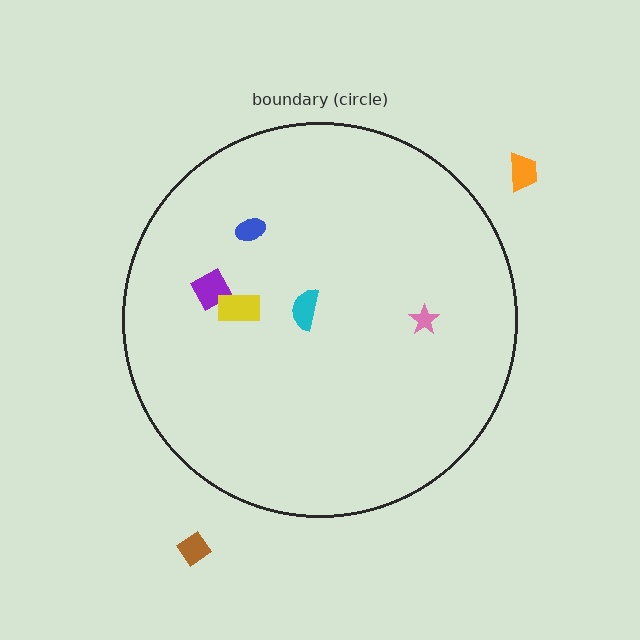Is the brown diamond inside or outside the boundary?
Outside.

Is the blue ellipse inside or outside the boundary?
Inside.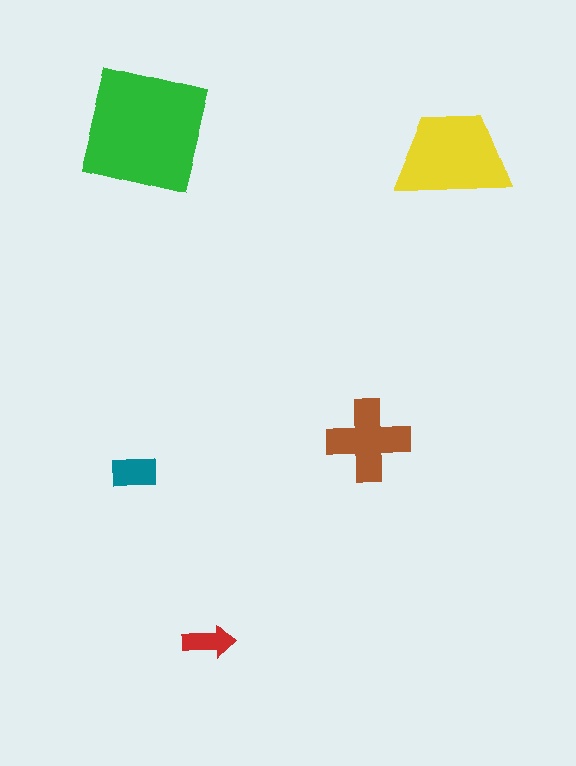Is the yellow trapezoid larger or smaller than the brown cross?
Larger.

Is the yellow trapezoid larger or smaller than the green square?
Smaller.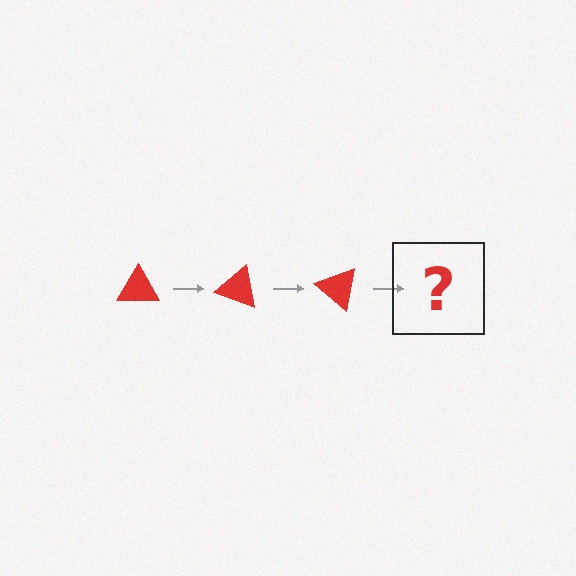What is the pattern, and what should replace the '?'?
The pattern is that the triangle rotates 20 degrees each step. The '?' should be a red triangle rotated 60 degrees.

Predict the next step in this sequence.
The next step is a red triangle rotated 60 degrees.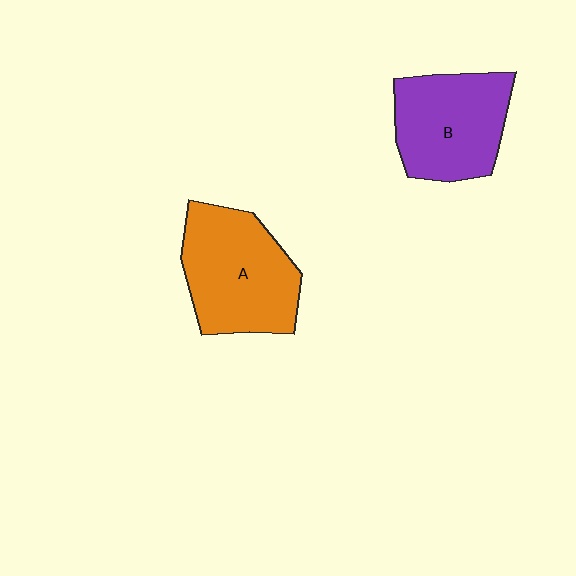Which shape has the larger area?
Shape A (orange).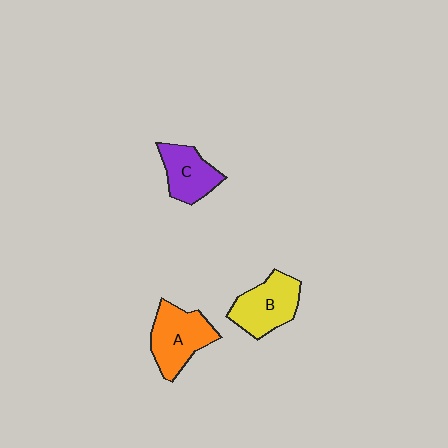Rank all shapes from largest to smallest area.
From largest to smallest: A (orange), B (yellow), C (purple).